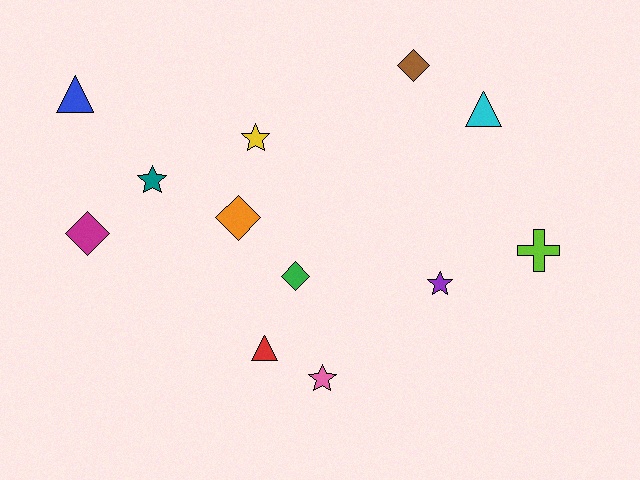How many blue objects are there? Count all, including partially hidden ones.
There is 1 blue object.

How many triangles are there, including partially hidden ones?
There are 3 triangles.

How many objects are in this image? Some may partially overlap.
There are 12 objects.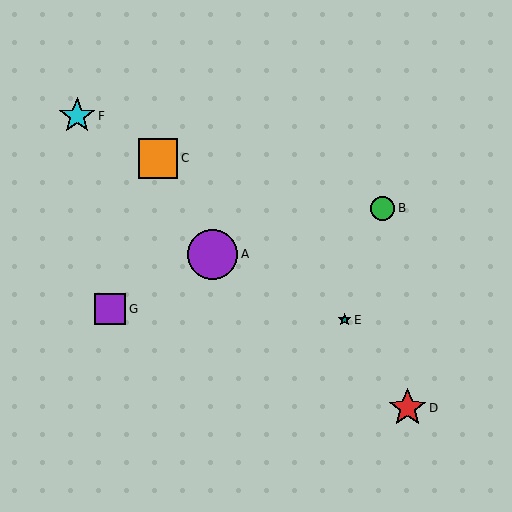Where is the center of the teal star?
The center of the teal star is at (345, 320).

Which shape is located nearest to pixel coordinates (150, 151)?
The orange square (labeled C) at (158, 158) is nearest to that location.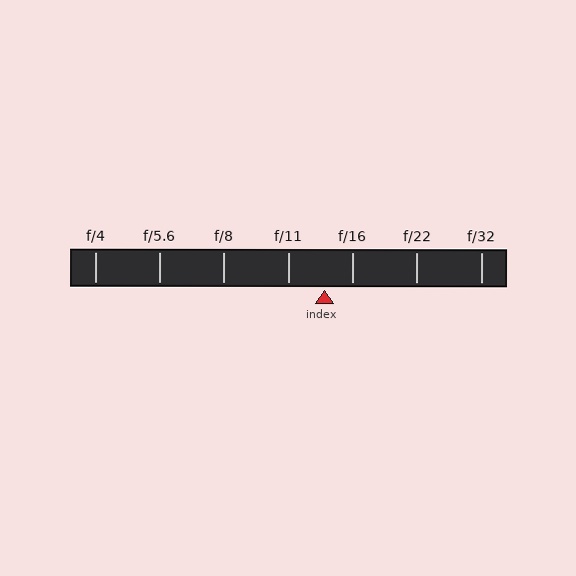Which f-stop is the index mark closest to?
The index mark is closest to f/16.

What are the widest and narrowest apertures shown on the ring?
The widest aperture shown is f/4 and the narrowest is f/32.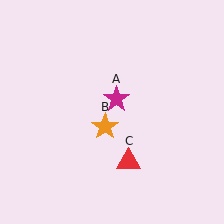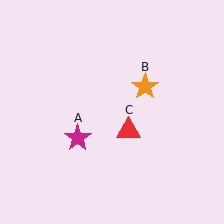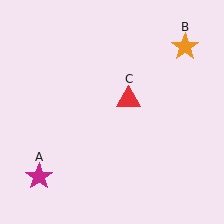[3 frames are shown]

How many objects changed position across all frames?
3 objects changed position: magenta star (object A), orange star (object B), red triangle (object C).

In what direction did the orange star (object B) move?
The orange star (object B) moved up and to the right.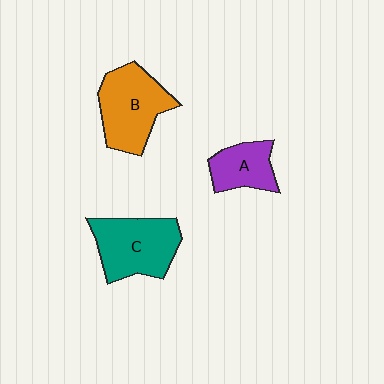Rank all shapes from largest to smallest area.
From largest to smallest: B (orange), C (teal), A (purple).